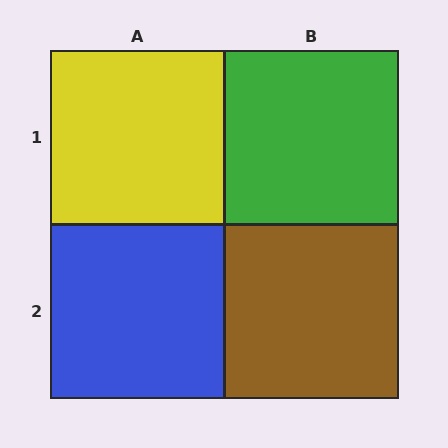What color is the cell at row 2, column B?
Brown.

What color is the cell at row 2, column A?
Blue.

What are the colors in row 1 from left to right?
Yellow, green.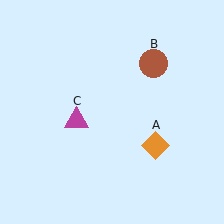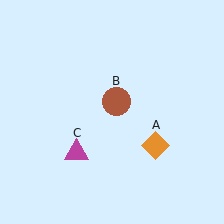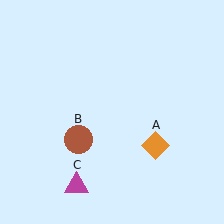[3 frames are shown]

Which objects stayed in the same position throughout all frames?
Orange diamond (object A) remained stationary.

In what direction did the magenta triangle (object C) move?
The magenta triangle (object C) moved down.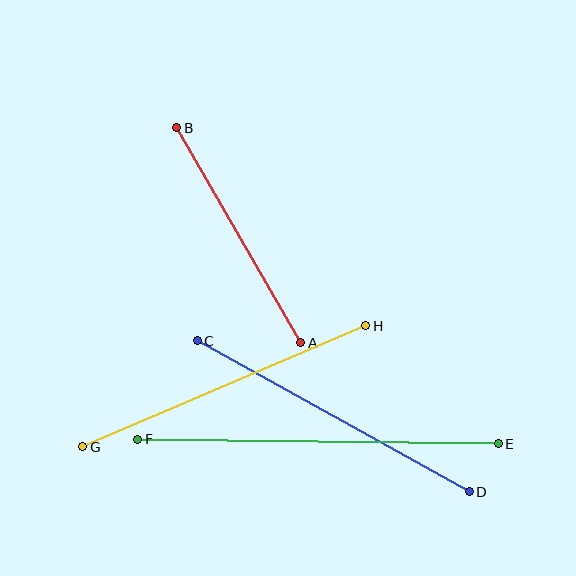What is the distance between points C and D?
The distance is approximately 311 pixels.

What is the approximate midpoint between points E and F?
The midpoint is at approximately (318, 441) pixels.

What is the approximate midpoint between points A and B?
The midpoint is at approximately (239, 235) pixels.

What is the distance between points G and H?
The distance is approximately 308 pixels.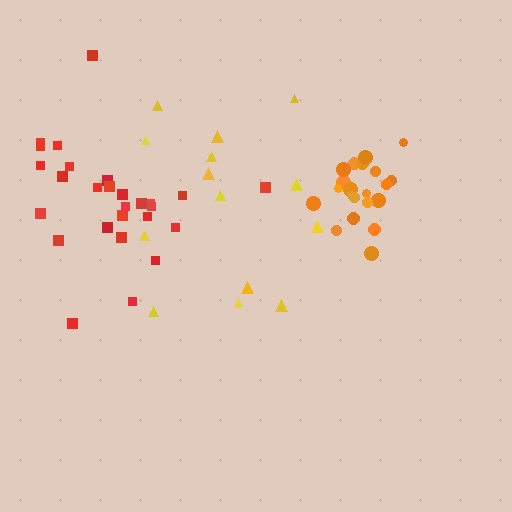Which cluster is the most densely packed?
Orange.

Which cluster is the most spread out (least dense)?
Yellow.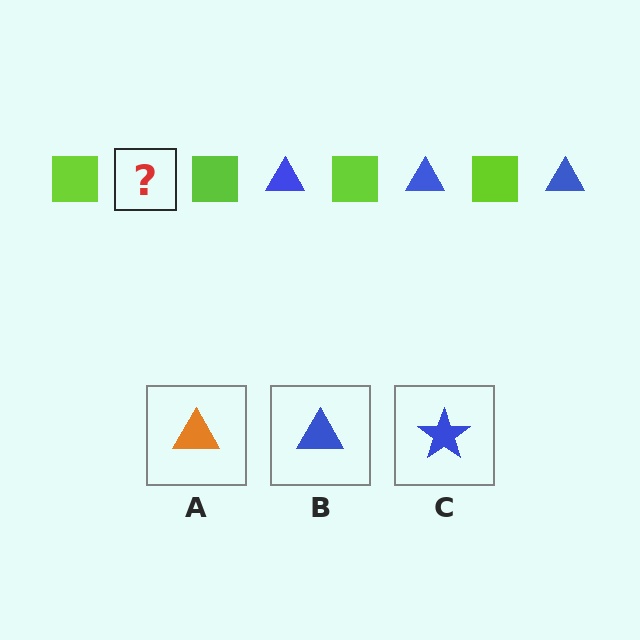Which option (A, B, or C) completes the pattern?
B.